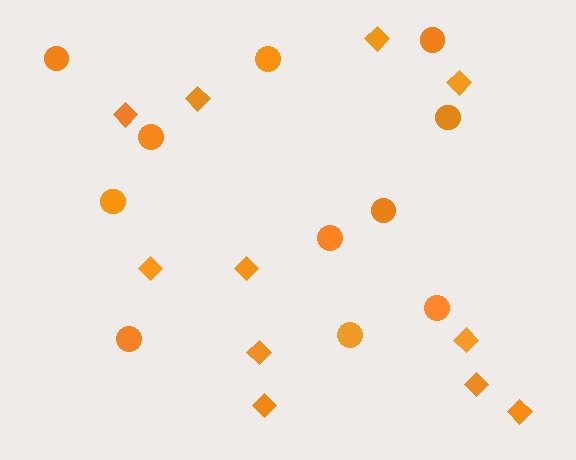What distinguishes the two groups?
There are 2 groups: one group of diamonds (11) and one group of circles (11).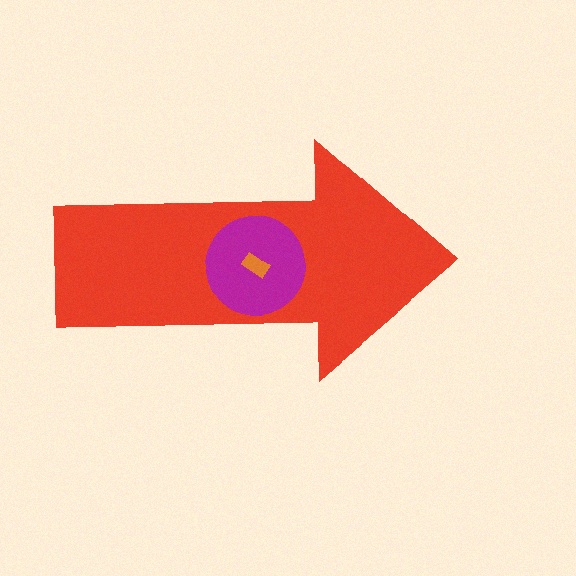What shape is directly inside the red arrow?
The magenta circle.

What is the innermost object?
The orange rectangle.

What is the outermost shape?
The red arrow.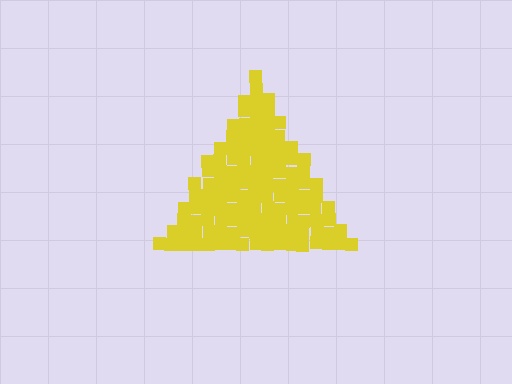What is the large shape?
The large shape is a triangle.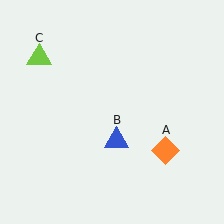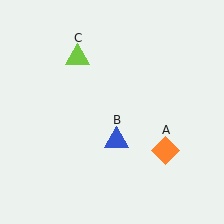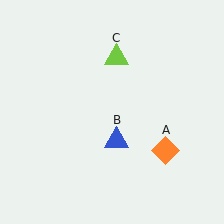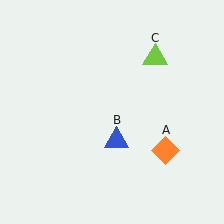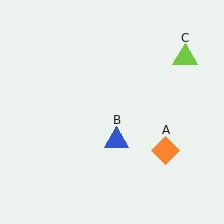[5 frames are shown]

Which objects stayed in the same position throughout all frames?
Orange diamond (object A) and blue triangle (object B) remained stationary.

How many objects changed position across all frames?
1 object changed position: lime triangle (object C).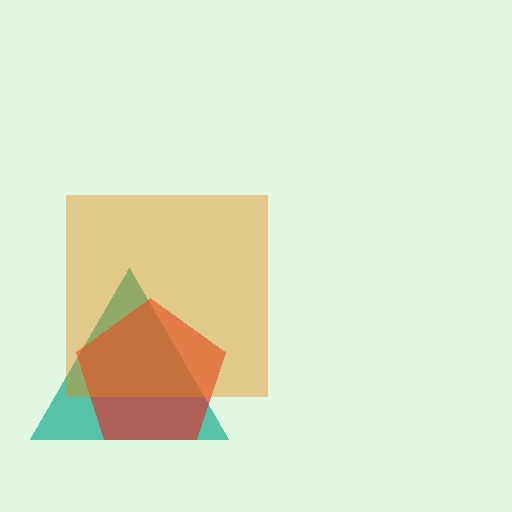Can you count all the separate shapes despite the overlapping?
Yes, there are 3 separate shapes.